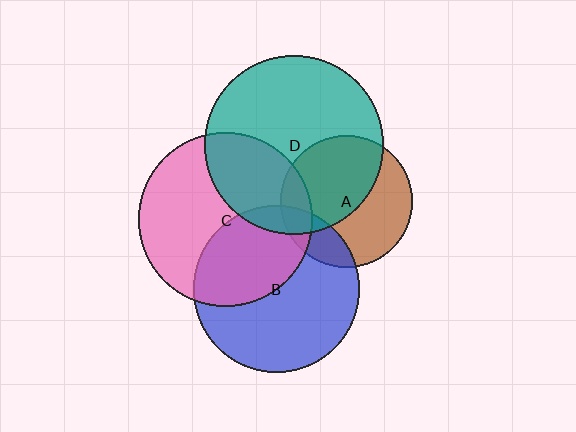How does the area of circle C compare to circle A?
Approximately 1.8 times.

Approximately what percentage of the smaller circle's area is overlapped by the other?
Approximately 55%.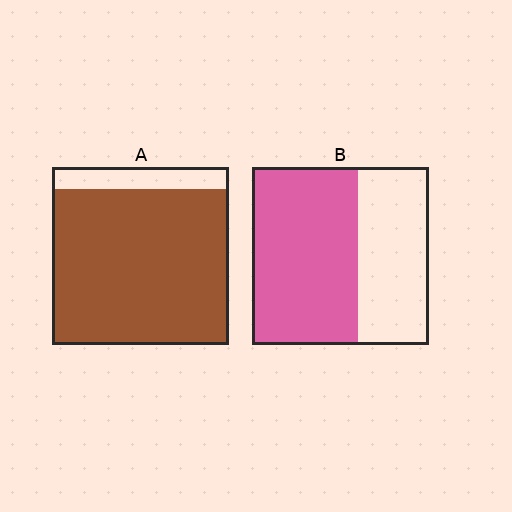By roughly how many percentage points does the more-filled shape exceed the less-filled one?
By roughly 30 percentage points (A over B).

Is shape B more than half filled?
Yes.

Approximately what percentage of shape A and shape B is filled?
A is approximately 90% and B is approximately 60%.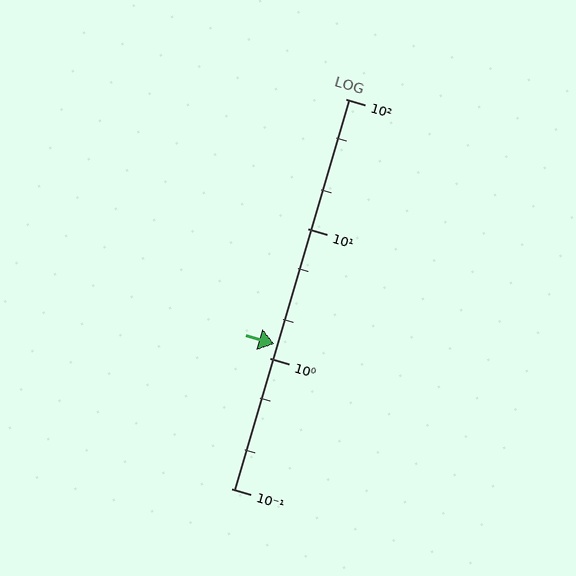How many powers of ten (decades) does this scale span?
The scale spans 3 decades, from 0.1 to 100.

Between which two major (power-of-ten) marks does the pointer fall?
The pointer is between 1 and 10.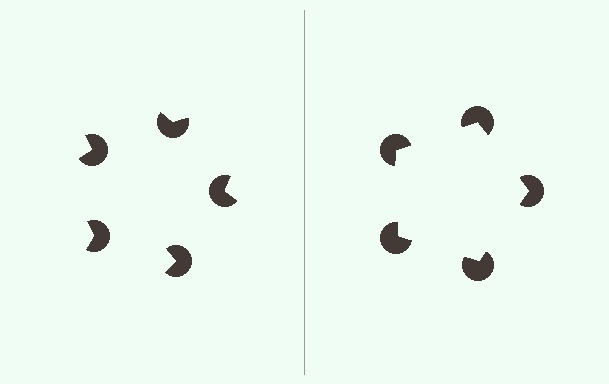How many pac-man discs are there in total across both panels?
10 — 5 on each side.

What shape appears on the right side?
An illusory pentagon.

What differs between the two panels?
The pac-man discs are positioned identically on both sides; only the wedge orientations differ. On the right they align to a pentagon; on the left they are misaligned.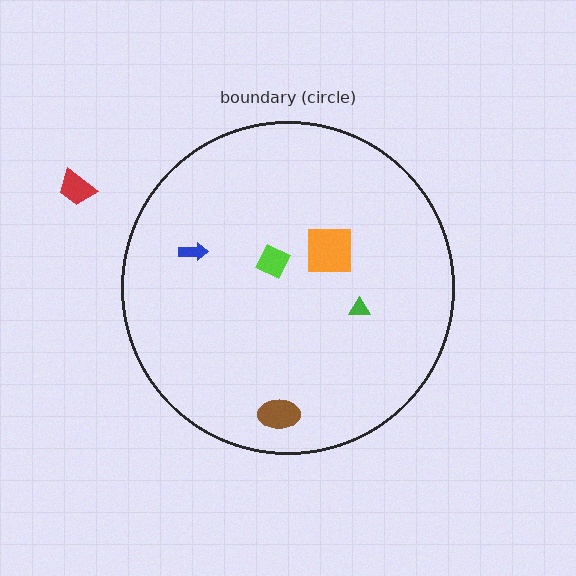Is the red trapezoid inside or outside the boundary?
Outside.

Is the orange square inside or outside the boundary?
Inside.